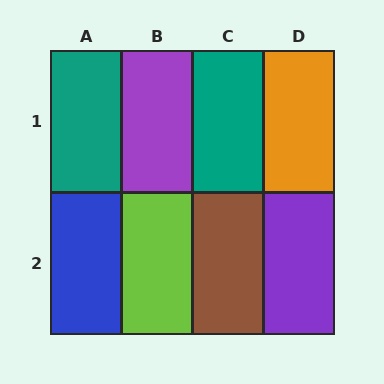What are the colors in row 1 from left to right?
Teal, purple, teal, orange.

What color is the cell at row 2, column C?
Brown.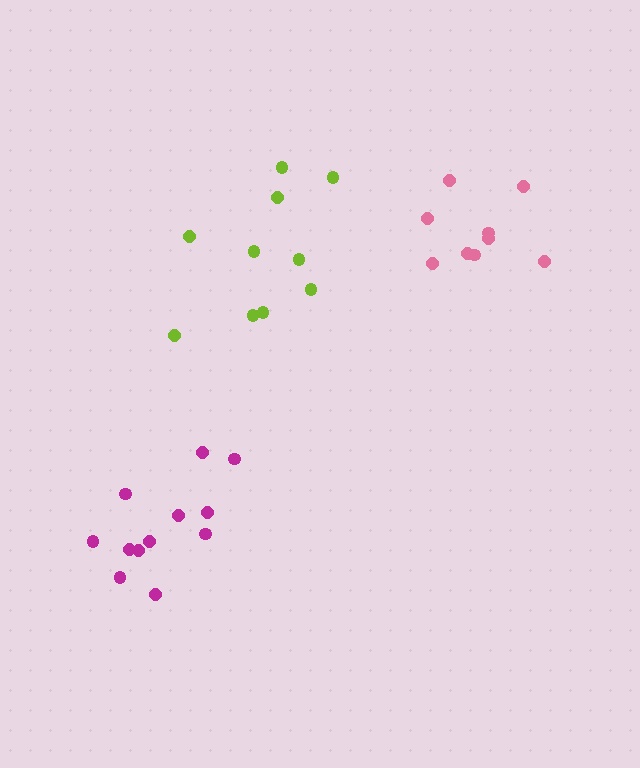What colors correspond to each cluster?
The clusters are colored: lime, magenta, pink.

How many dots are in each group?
Group 1: 10 dots, Group 2: 12 dots, Group 3: 9 dots (31 total).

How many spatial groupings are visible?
There are 3 spatial groupings.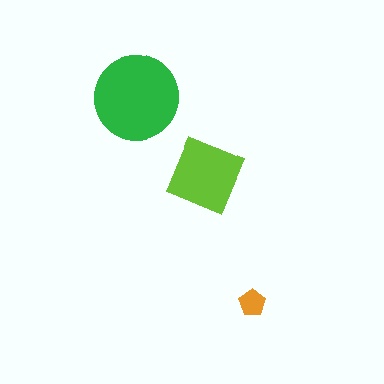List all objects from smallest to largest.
The orange pentagon, the lime diamond, the green circle.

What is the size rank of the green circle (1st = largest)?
1st.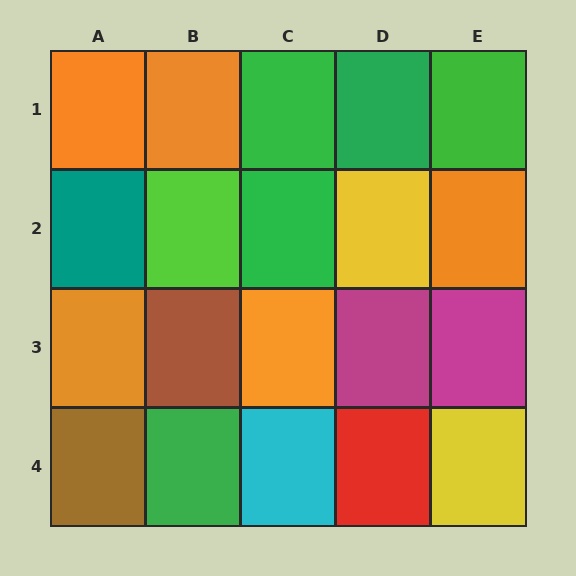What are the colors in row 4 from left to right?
Brown, green, cyan, red, yellow.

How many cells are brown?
2 cells are brown.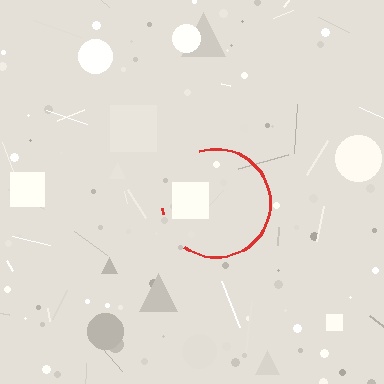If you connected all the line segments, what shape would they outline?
They would outline a circle.